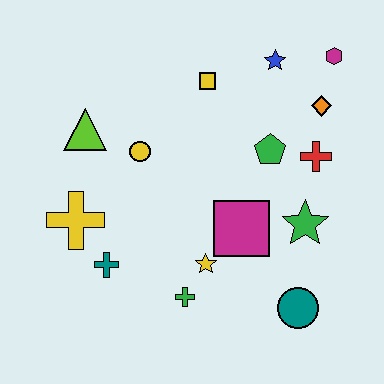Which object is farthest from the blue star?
The teal cross is farthest from the blue star.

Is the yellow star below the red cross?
Yes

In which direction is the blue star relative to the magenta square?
The blue star is above the magenta square.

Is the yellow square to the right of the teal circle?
No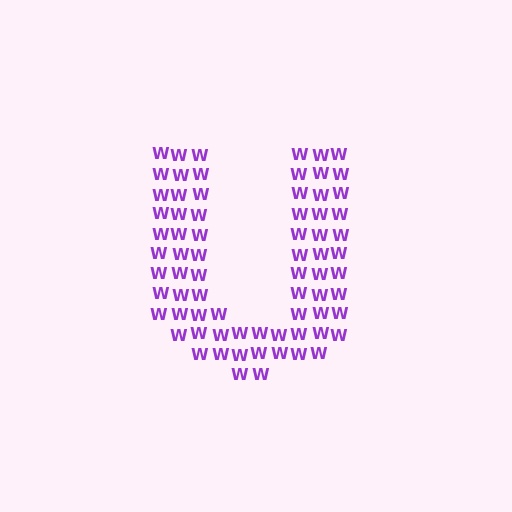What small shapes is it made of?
It is made of small letter W's.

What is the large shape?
The large shape is the letter U.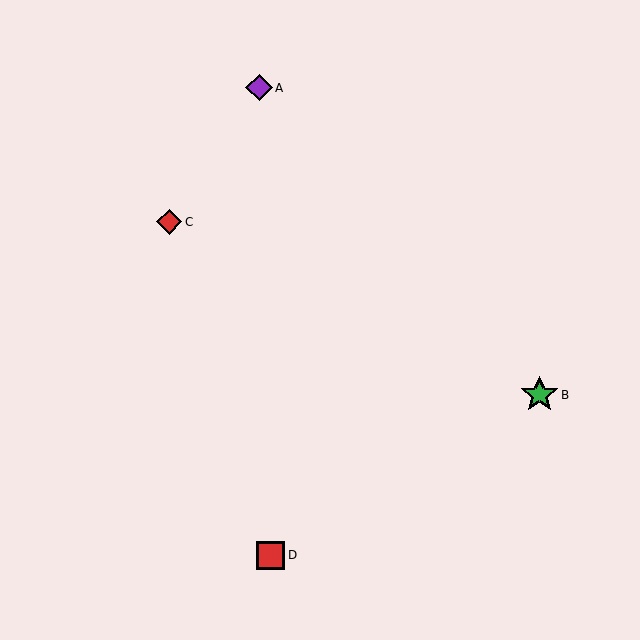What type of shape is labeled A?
Shape A is a purple diamond.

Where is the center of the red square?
The center of the red square is at (270, 555).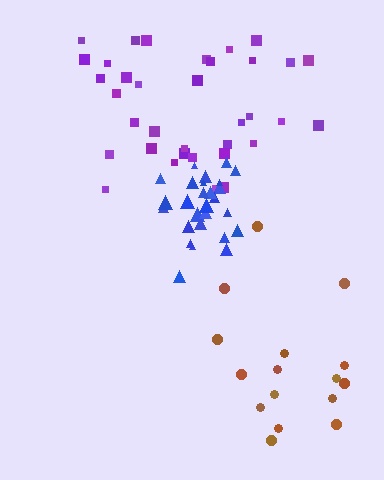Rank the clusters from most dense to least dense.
blue, purple, brown.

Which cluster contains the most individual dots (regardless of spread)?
Purple (35).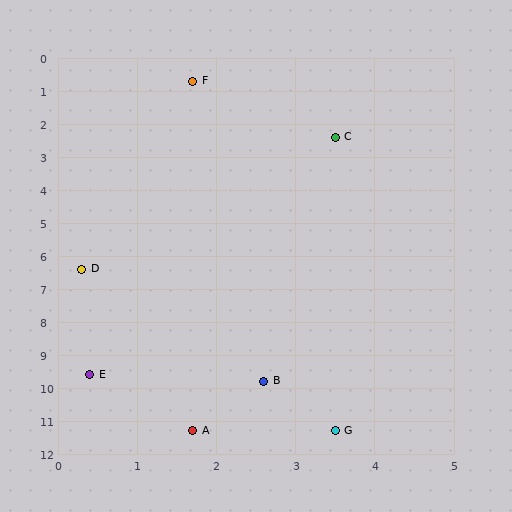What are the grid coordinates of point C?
Point C is at approximately (3.5, 2.4).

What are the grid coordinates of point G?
Point G is at approximately (3.5, 11.3).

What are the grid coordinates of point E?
Point E is at approximately (0.4, 9.6).